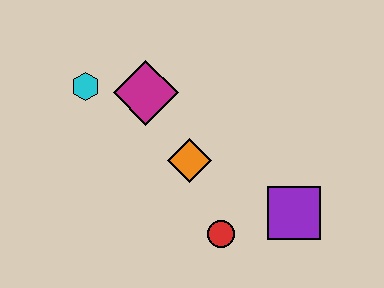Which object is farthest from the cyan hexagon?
The purple square is farthest from the cyan hexagon.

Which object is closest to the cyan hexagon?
The magenta diamond is closest to the cyan hexagon.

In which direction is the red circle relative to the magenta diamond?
The red circle is below the magenta diamond.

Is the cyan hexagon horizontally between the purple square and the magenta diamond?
No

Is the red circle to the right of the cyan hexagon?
Yes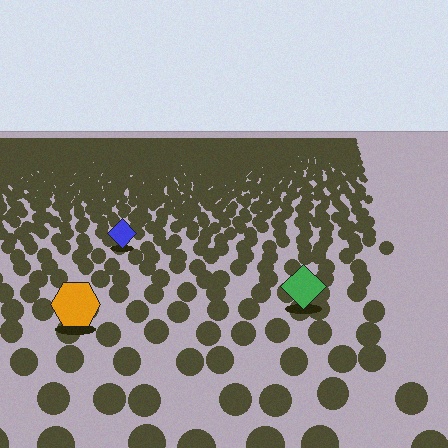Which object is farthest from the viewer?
The blue diamond is farthest from the viewer. It appears smaller and the ground texture around it is denser.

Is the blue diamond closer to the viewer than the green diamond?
No. The green diamond is closer — you can tell from the texture gradient: the ground texture is coarser near it.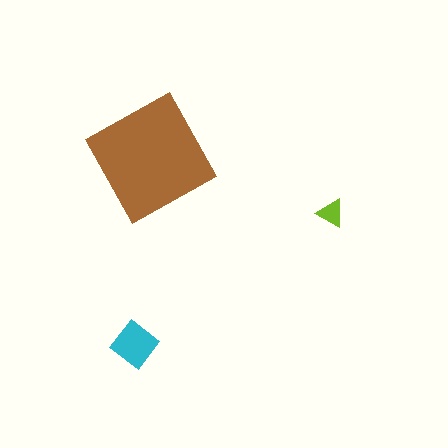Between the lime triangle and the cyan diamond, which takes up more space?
The cyan diamond.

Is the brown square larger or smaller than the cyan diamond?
Larger.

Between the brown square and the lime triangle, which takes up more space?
The brown square.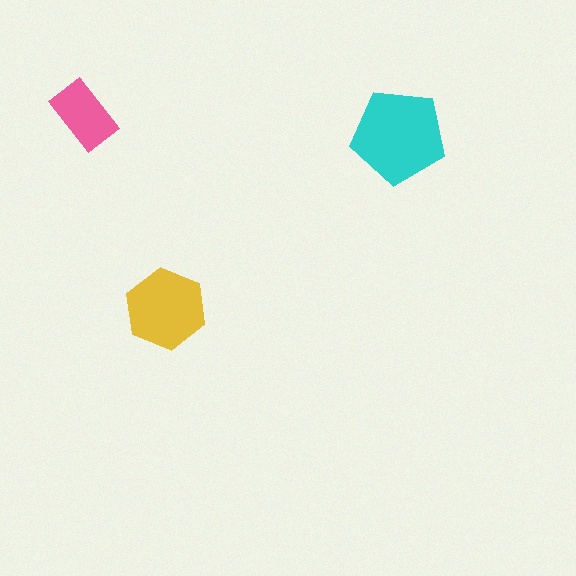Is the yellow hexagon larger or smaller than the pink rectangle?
Larger.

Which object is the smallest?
The pink rectangle.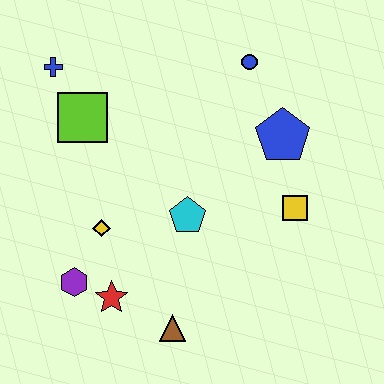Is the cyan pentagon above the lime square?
No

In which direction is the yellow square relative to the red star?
The yellow square is to the right of the red star.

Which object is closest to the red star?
The purple hexagon is closest to the red star.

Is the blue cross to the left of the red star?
Yes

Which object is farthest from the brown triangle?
The blue cross is farthest from the brown triangle.